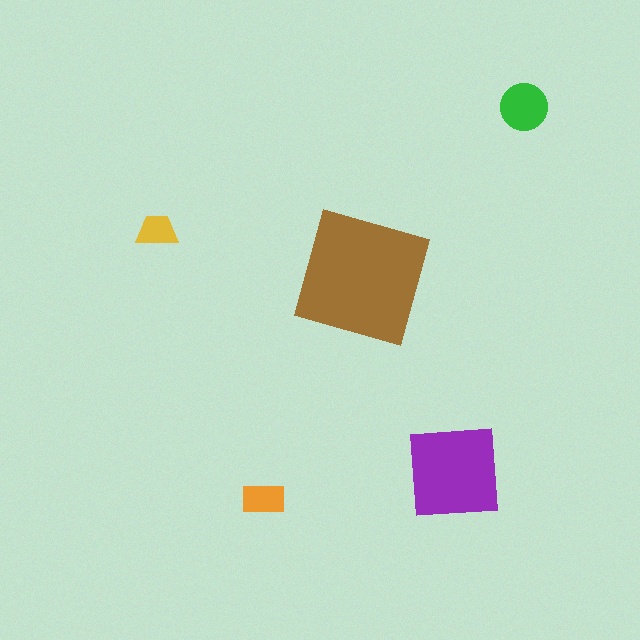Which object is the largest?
The brown square.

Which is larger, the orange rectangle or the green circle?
The green circle.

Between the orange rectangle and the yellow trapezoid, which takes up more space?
The orange rectangle.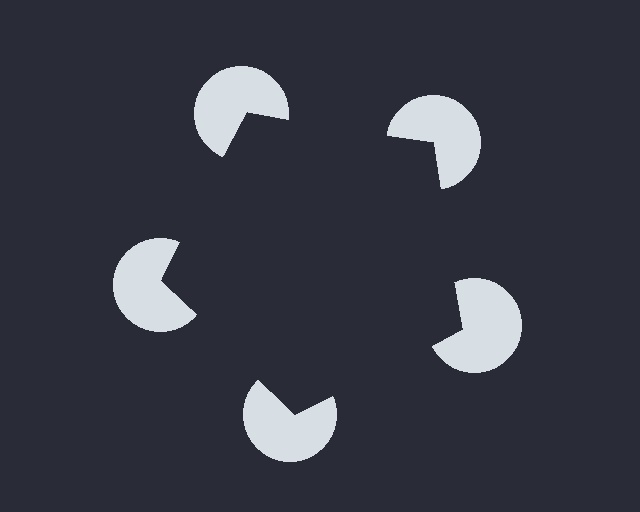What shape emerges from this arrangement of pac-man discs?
An illusory pentagon — its edges are inferred from the aligned wedge cuts in the pac-man discs, not physically drawn.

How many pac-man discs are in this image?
There are 5 — one at each vertex of the illusory pentagon.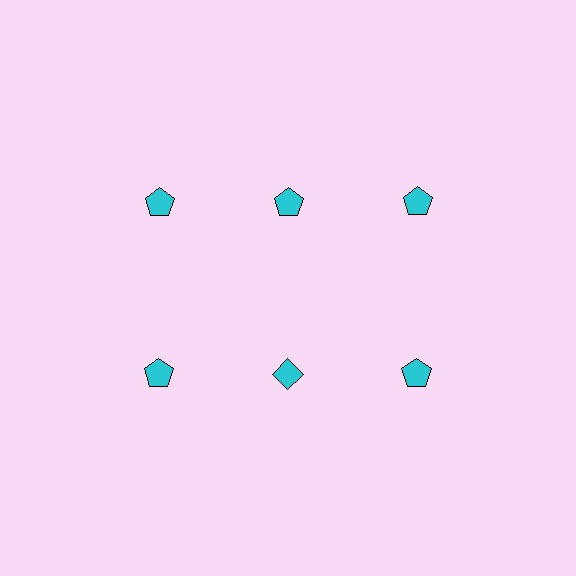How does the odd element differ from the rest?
It has a different shape: diamond instead of pentagon.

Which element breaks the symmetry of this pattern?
The cyan diamond in the second row, second from left column breaks the symmetry. All other shapes are cyan pentagons.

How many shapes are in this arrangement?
There are 6 shapes arranged in a grid pattern.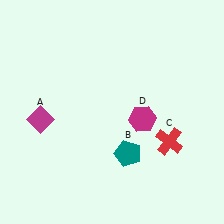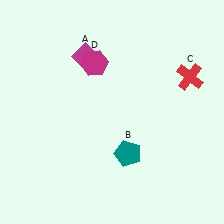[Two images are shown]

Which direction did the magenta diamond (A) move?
The magenta diamond (A) moved up.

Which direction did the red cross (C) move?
The red cross (C) moved up.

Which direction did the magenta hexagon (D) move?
The magenta hexagon (D) moved up.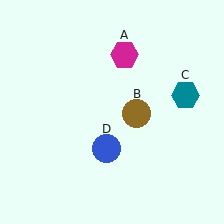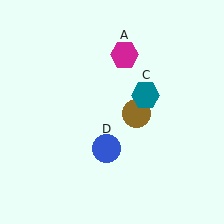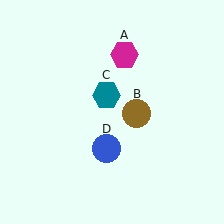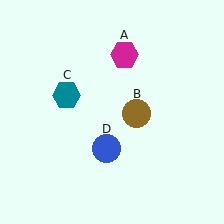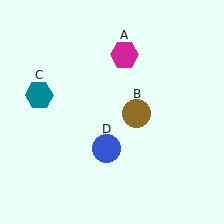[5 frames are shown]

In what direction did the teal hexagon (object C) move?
The teal hexagon (object C) moved left.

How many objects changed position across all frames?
1 object changed position: teal hexagon (object C).